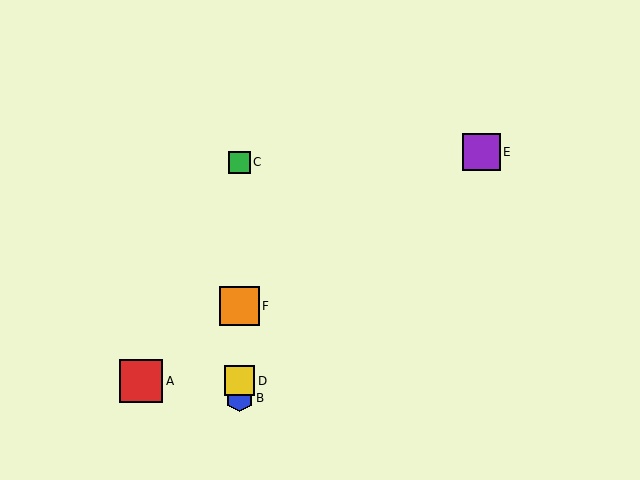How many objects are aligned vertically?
4 objects (B, C, D, F) are aligned vertically.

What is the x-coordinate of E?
Object E is at x≈482.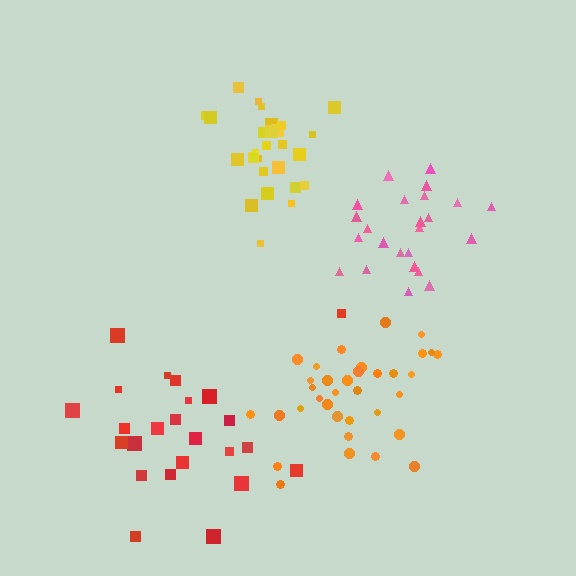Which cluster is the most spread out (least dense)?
Red.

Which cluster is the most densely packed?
Yellow.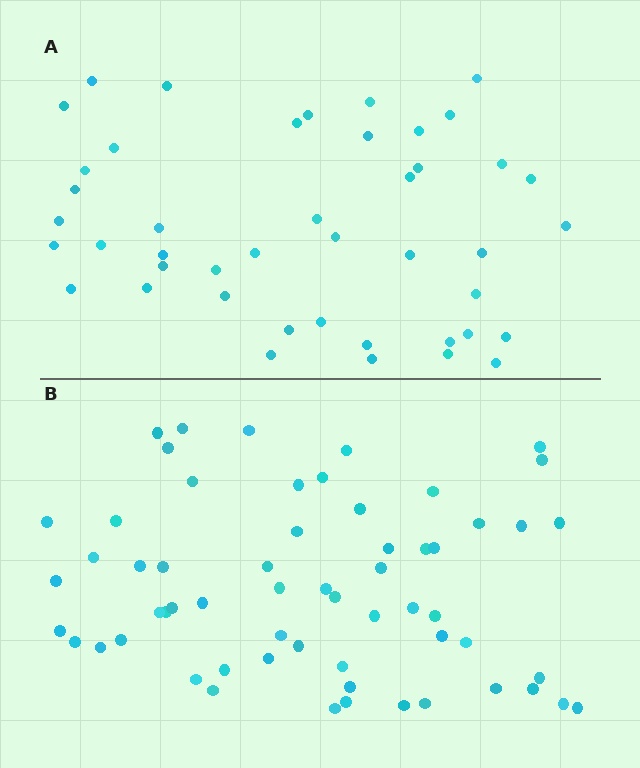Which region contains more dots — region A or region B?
Region B (the bottom region) has more dots.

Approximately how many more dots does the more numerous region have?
Region B has approximately 15 more dots than region A.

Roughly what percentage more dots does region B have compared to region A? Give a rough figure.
About 35% more.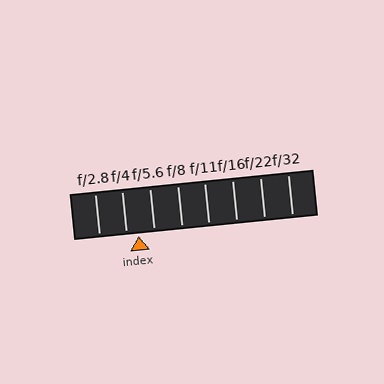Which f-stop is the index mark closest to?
The index mark is closest to f/4.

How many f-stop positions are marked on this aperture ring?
There are 8 f-stop positions marked.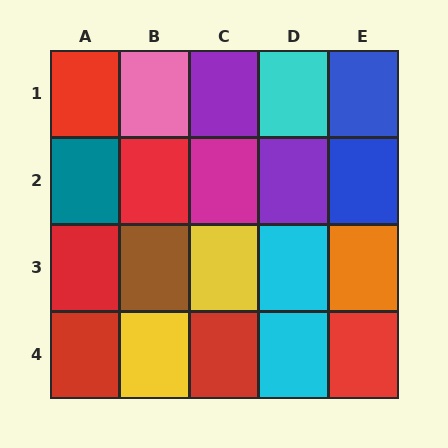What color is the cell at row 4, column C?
Red.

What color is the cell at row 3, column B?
Brown.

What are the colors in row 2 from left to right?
Teal, red, magenta, purple, blue.